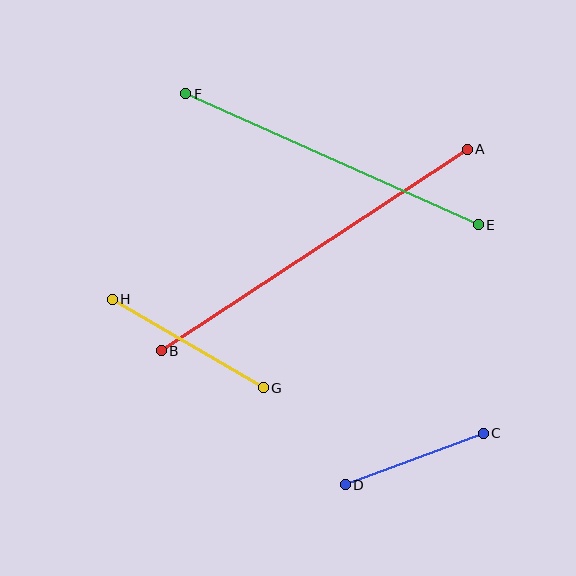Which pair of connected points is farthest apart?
Points A and B are farthest apart.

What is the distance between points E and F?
The distance is approximately 321 pixels.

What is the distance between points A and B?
The distance is approximately 366 pixels.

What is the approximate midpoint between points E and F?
The midpoint is at approximately (332, 159) pixels.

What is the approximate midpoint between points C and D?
The midpoint is at approximately (414, 459) pixels.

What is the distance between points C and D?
The distance is approximately 148 pixels.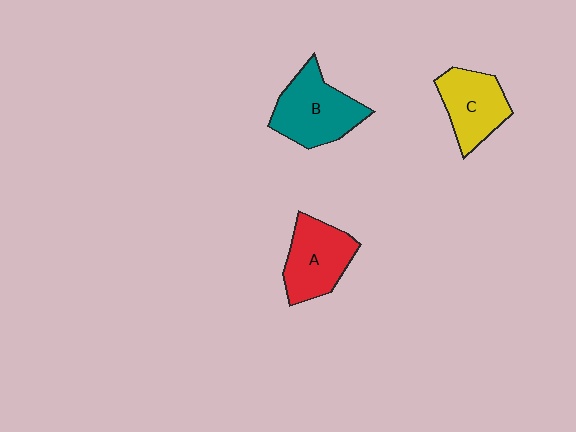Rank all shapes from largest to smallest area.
From largest to smallest: B (teal), A (red), C (yellow).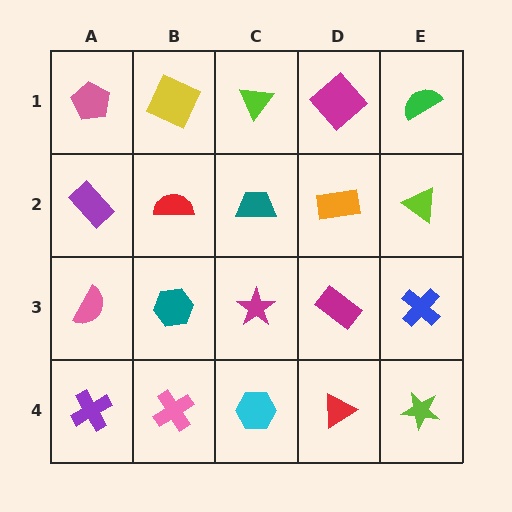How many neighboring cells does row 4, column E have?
2.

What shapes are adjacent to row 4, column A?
A pink semicircle (row 3, column A), a pink cross (row 4, column B).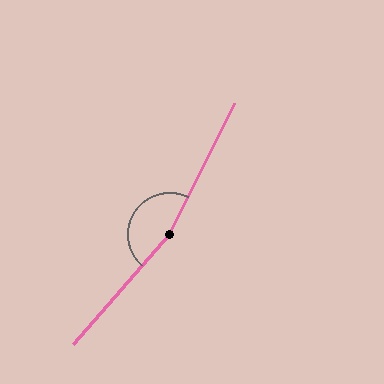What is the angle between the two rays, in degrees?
Approximately 165 degrees.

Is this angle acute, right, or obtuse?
It is obtuse.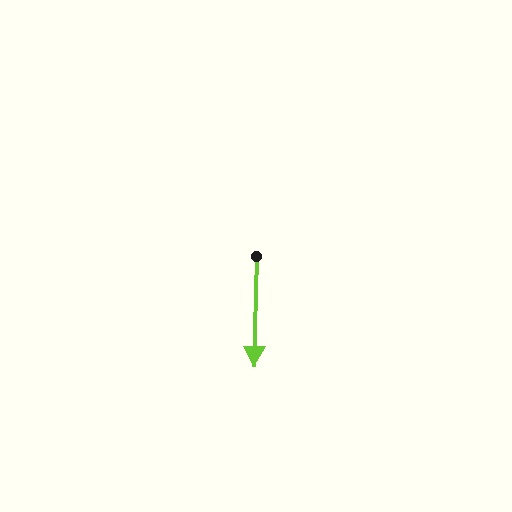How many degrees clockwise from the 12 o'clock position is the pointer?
Approximately 181 degrees.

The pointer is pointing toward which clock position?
Roughly 6 o'clock.